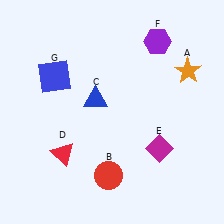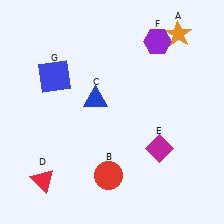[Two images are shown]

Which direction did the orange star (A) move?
The orange star (A) moved up.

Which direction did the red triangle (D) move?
The red triangle (D) moved down.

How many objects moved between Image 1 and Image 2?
2 objects moved between the two images.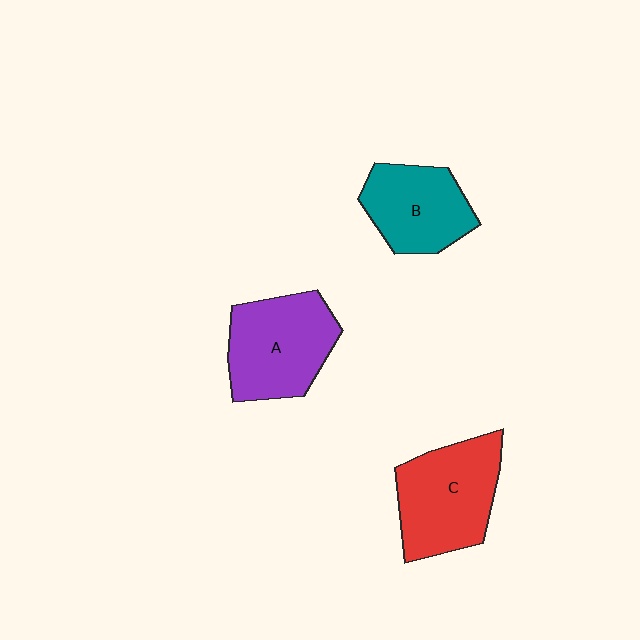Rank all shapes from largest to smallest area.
From largest to smallest: C (red), A (purple), B (teal).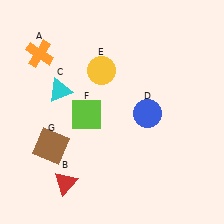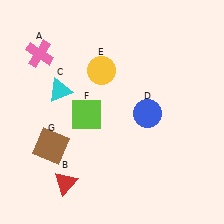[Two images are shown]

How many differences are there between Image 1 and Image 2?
There is 1 difference between the two images.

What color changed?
The cross (A) changed from orange in Image 1 to pink in Image 2.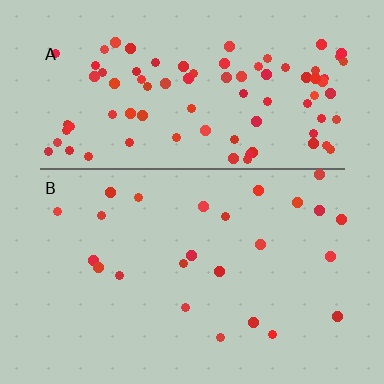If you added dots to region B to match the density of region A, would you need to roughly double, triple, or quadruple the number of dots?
Approximately quadruple.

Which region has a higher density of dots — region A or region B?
A (the top).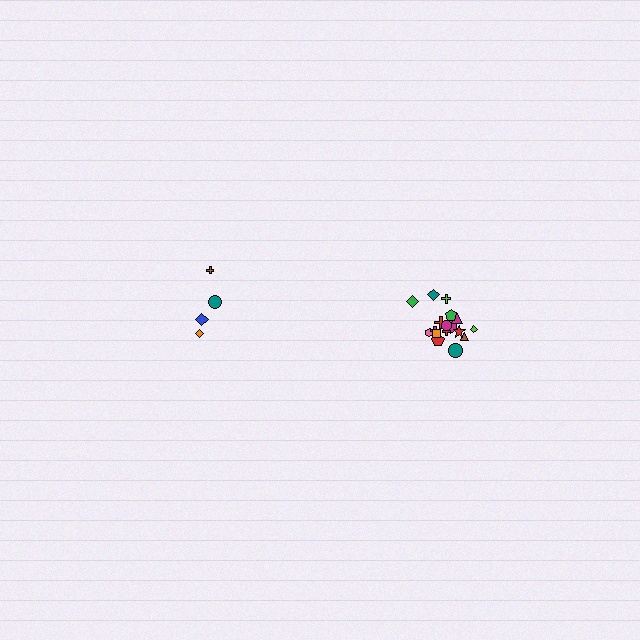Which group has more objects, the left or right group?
The right group.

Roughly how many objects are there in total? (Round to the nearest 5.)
Roughly 20 objects in total.